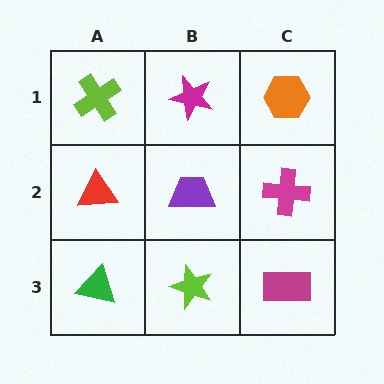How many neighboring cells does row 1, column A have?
2.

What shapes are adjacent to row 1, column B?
A purple trapezoid (row 2, column B), a lime cross (row 1, column A), an orange hexagon (row 1, column C).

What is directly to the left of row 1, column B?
A lime cross.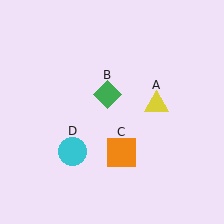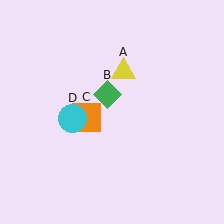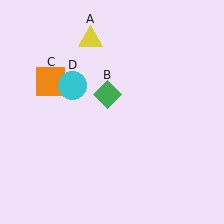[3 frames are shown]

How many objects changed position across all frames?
3 objects changed position: yellow triangle (object A), orange square (object C), cyan circle (object D).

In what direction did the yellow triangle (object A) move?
The yellow triangle (object A) moved up and to the left.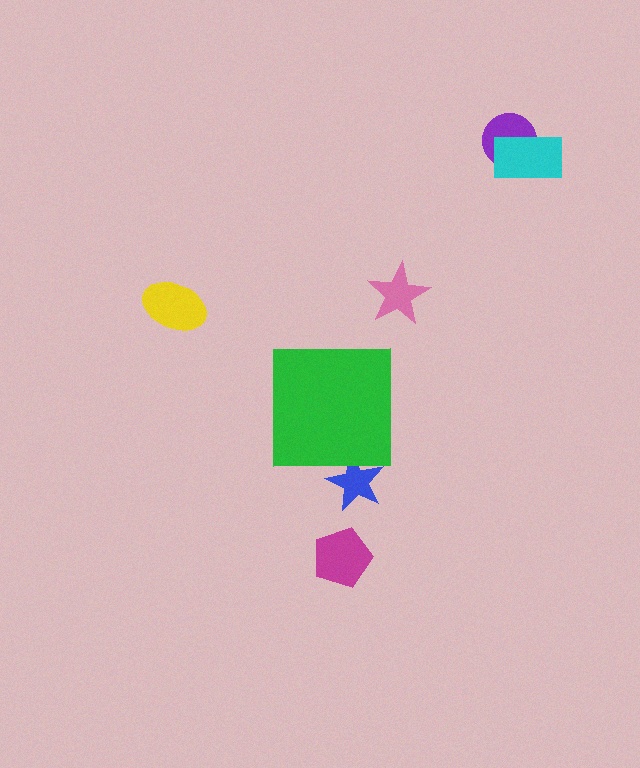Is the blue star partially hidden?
Yes, the blue star is partially hidden behind the green square.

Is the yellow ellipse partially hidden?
No, the yellow ellipse is fully visible.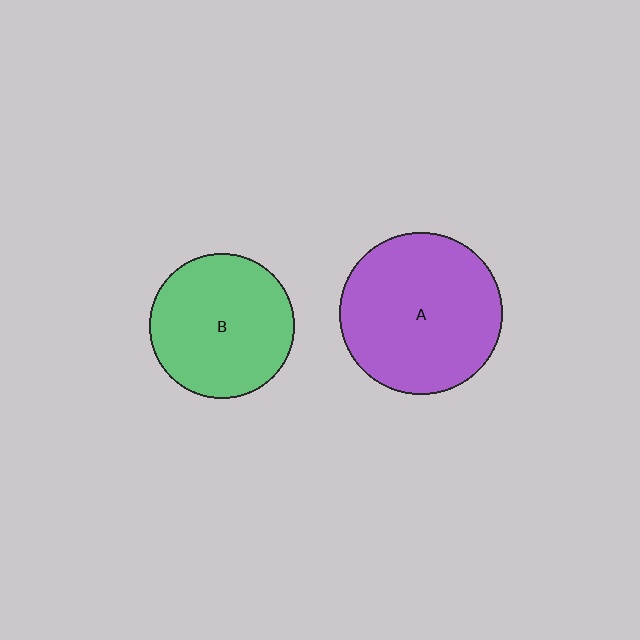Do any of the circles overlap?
No, none of the circles overlap.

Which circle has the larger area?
Circle A (purple).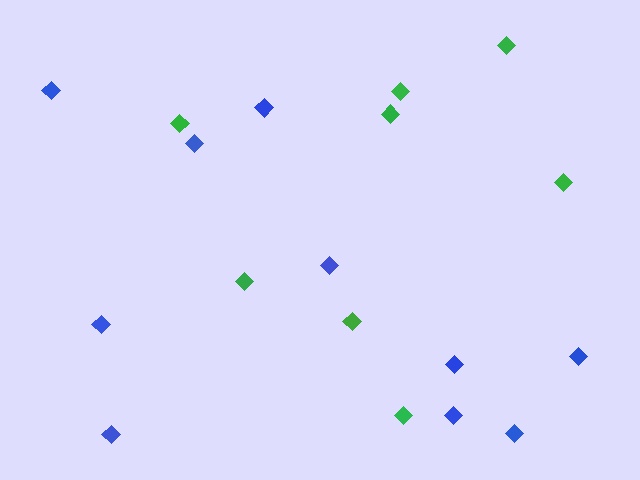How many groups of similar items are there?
There are 2 groups: one group of green diamonds (8) and one group of blue diamonds (10).